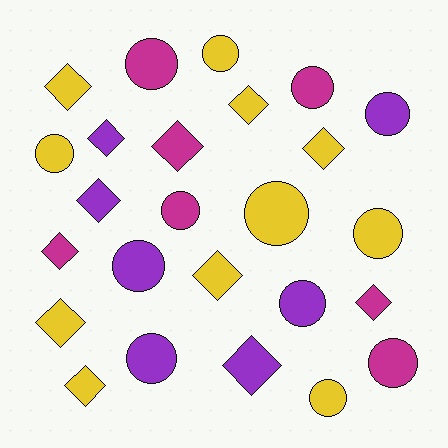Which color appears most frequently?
Yellow, with 11 objects.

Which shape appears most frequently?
Circle, with 13 objects.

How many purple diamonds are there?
There are 3 purple diamonds.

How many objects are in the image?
There are 25 objects.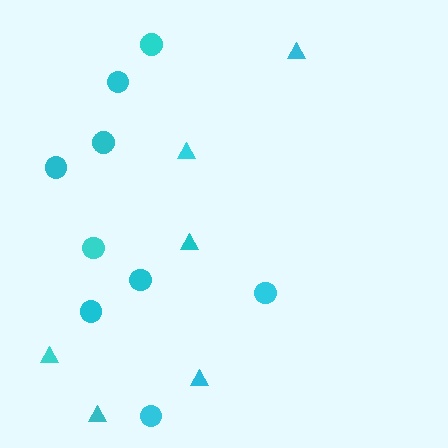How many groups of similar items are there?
There are 2 groups: one group of circles (9) and one group of triangles (6).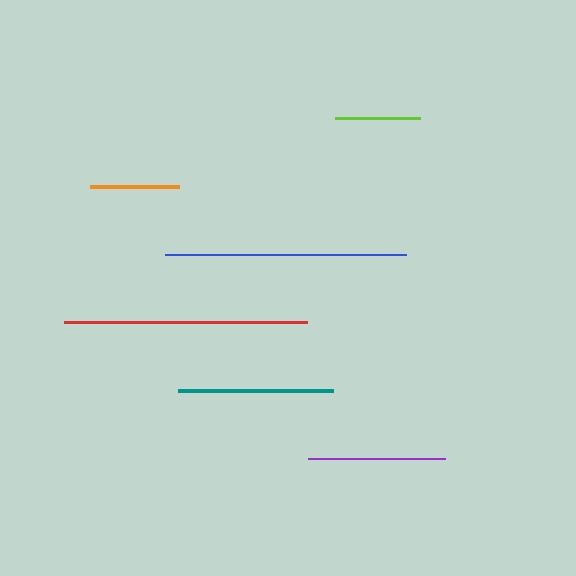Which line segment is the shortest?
The lime line is the shortest at approximately 85 pixels.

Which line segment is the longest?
The red line is the longest at approximately 242 pixels.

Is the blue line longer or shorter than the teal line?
The blue line is longer than the teal line.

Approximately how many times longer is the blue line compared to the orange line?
The blue line is approximately 2.7 times the length of the orange line.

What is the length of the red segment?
The red segment is approximately 242 pixels long.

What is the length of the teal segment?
The teal segment is approximately 155 pixels long.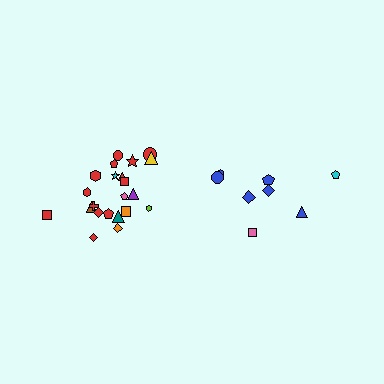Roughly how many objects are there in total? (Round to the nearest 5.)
Roughly 30 objects in total.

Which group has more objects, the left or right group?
The left group.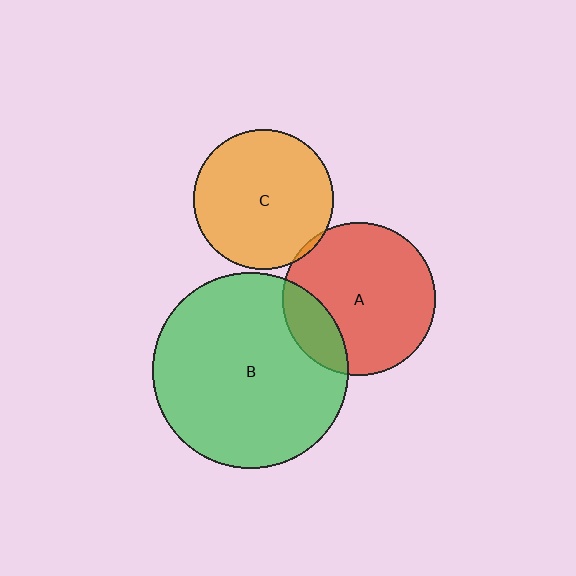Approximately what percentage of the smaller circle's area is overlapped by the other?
Approximately 5%.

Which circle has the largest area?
Circle B (green).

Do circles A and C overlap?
Yes.